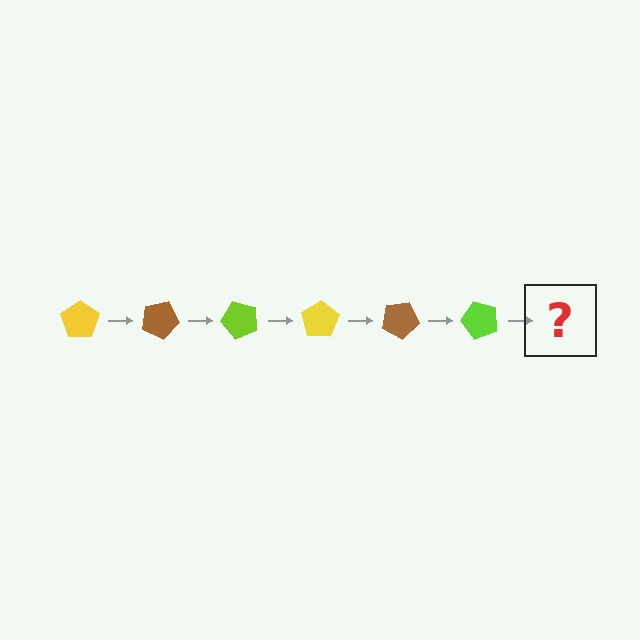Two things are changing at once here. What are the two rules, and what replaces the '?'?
The two rules are that it rotates 25 degrees each step and the color cycles through yellow, brown, and lime. The '?' should be a yellow pentagon, rotated 150 degrees from the start.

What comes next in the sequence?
The next element should be a yellow pentagon, rotated 150 degrees from the start.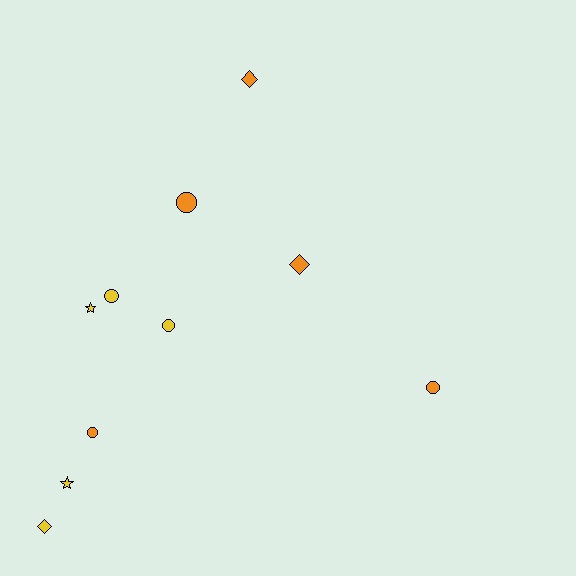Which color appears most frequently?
Orange, with 5 objects.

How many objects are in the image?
There are 10 objects.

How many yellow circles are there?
There are 2 yellow circles.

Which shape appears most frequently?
Circle, with 5 objects.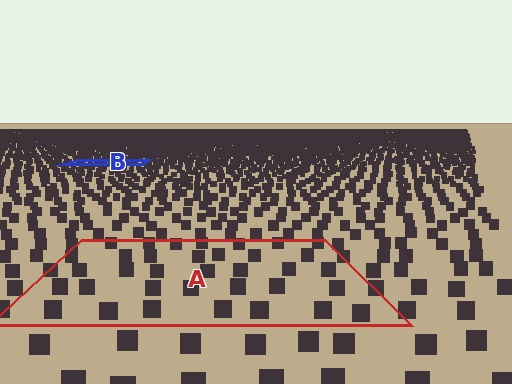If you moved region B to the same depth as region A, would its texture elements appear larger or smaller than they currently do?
They would appear larger. At a closer depth, the same texture elements are projected at a bigger on-screen size.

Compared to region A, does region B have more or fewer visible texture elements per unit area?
Region B has more texture elements per unit area — they are packed more densely because it is farther away.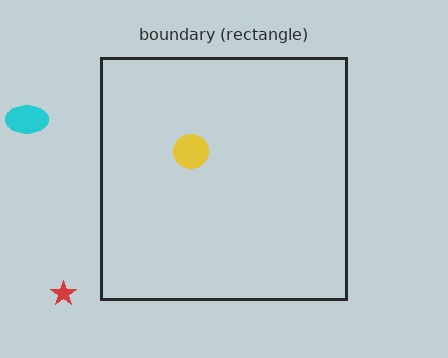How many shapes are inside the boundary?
1 inside, 2 outside.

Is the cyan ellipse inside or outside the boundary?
Outside.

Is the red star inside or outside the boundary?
Outside.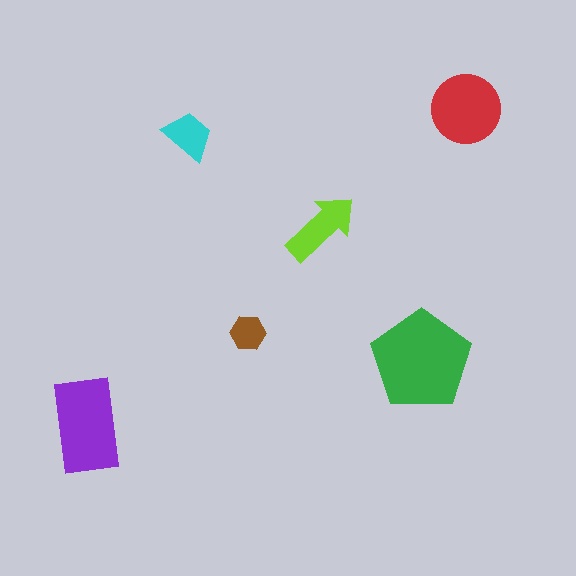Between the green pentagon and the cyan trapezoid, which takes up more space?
The green pentagon.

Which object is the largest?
The green pentagon.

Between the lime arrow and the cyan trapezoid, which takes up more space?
The lime arrow.